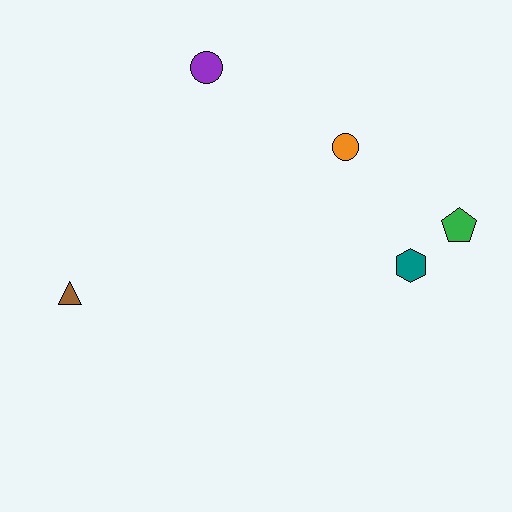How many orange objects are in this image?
There is 1 orange object.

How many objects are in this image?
There are 5 objects.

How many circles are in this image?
There are 2 circles.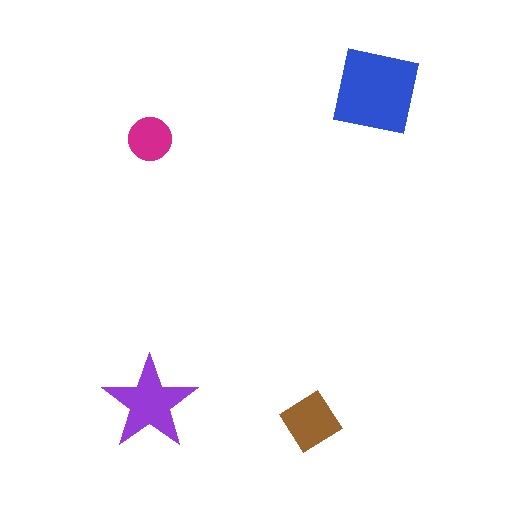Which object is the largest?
The blue square.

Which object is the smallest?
The magenta circle.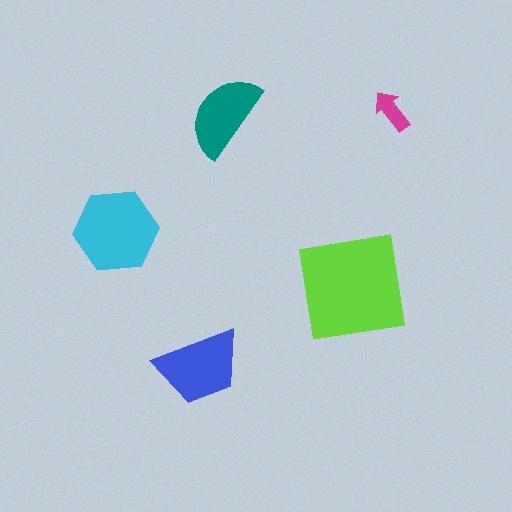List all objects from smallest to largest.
The magenta arrow, the teal semicircle, the blue trapezoid, the cyan hexagon, the lime square.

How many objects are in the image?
There are 5 objects in the image.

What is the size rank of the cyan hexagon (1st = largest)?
2nd.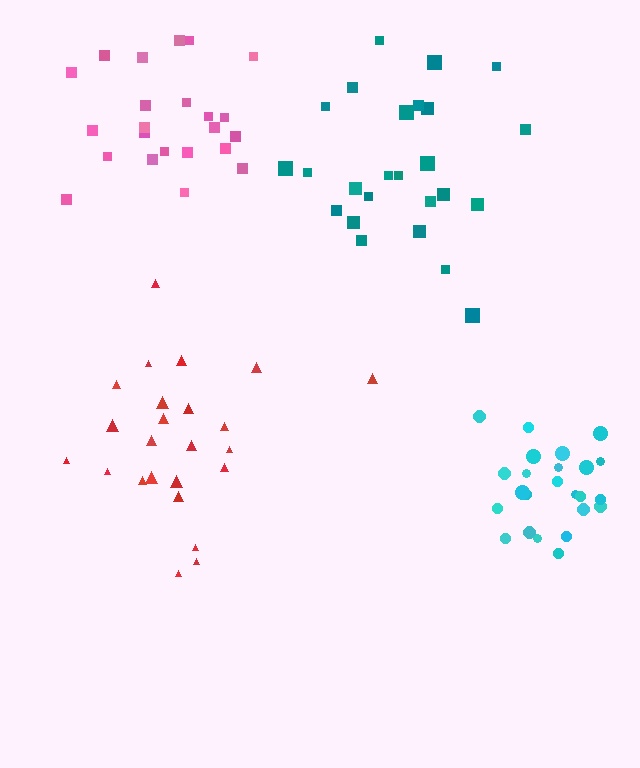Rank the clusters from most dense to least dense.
cyan, teal, pink, red.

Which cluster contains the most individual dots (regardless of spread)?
Teal (25).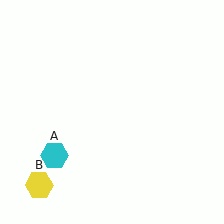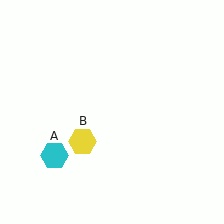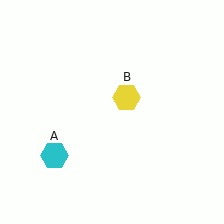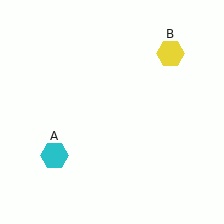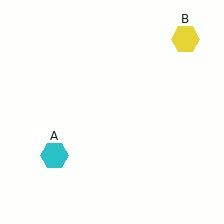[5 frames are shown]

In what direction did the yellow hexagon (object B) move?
The yellow hexagon (object B) moved up and to the right.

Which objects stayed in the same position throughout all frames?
Cyan hexagon (object A) remained stationary.